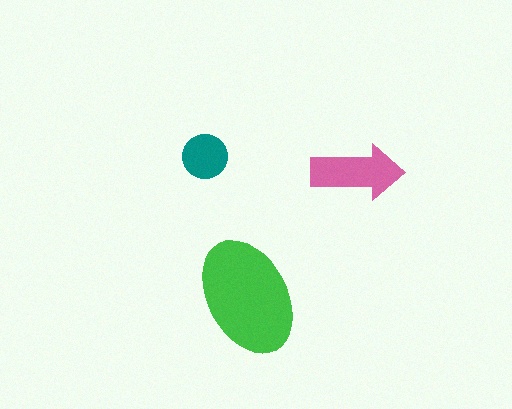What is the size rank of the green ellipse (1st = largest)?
1st.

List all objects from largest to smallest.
The green ellipse, the pink arrow, the teal circle.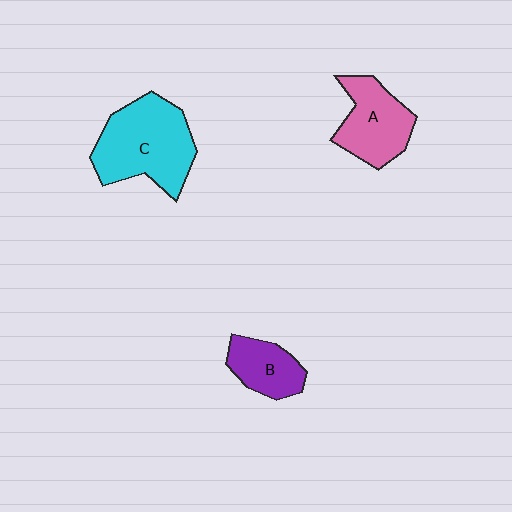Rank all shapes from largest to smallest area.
From largest to smallest: C (cyan), A (pink), B (purple).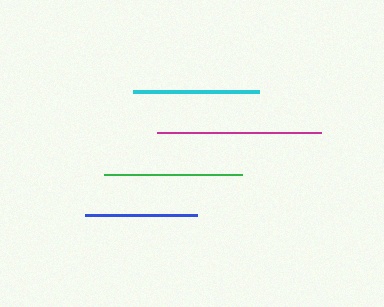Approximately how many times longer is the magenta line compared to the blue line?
The magenta line is approximately 1.5 times the length of the blue line.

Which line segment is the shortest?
The blue line is the shortest at approximately 112 pixels.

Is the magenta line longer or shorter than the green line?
The magenta line is longer than the green line.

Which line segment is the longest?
The magenta line is the longest at approximately 164 pixels.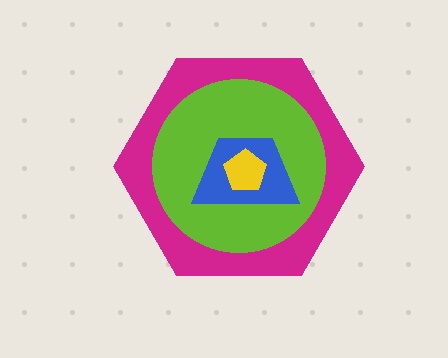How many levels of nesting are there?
4.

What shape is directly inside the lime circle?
The blue trapezoid.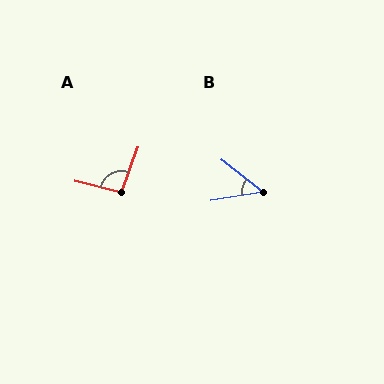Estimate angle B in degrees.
Approximately 47 degrees.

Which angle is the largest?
A, at approximately 96 degrees.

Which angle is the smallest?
B, at approximately 47 degrees.